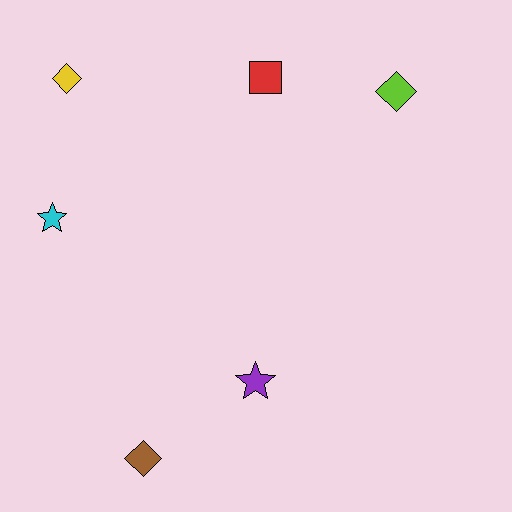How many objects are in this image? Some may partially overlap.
There are 6 objects.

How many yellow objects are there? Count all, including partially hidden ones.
There is 1 yellow object.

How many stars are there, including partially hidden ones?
There are 2 stars.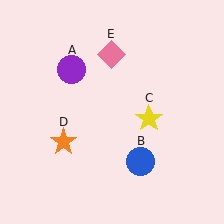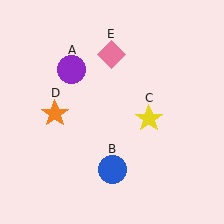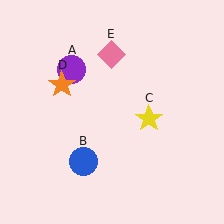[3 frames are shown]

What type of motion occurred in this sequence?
The blue circle (object B), orange star (object D) rotated clockwise around the center of the scene.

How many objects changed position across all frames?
2 objects changed position: blue circle (object B), orange star (object D).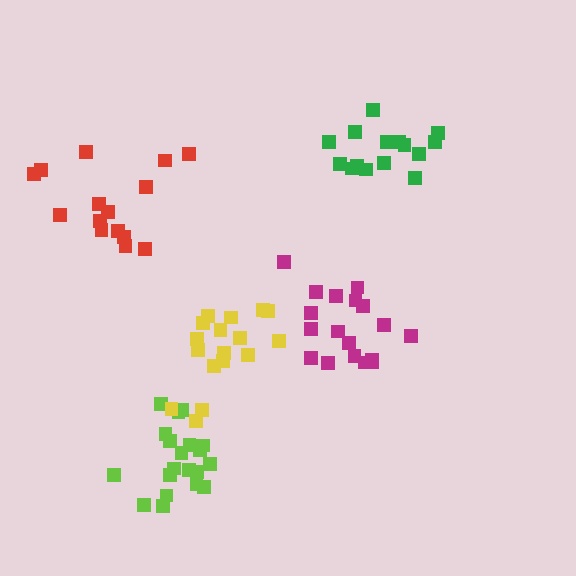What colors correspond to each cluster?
The clusters are colored: lime, yellow, magenta, red, green.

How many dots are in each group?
Group 1: 20 dots, Group 2: 17 dots, Group 3: 18 dots, Group 4: 15 dots, Group 5: 15 dots (85 total).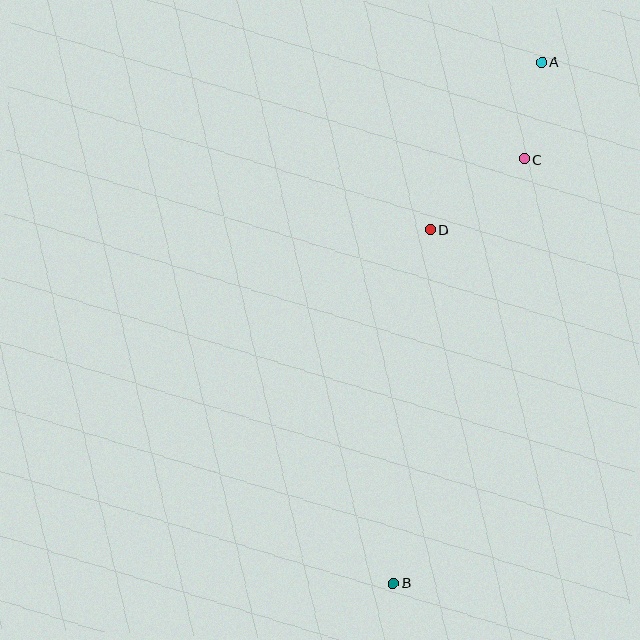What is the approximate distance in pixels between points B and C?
The distance between B and C is approximately 444 pixels.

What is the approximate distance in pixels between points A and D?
The distance between A and D is approximately 201 pixels.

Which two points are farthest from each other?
Points A and B are farthest from each other.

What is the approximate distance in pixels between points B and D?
The distance between B and D is approximately 356 pixels.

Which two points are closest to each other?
Points A and C are closest to each other.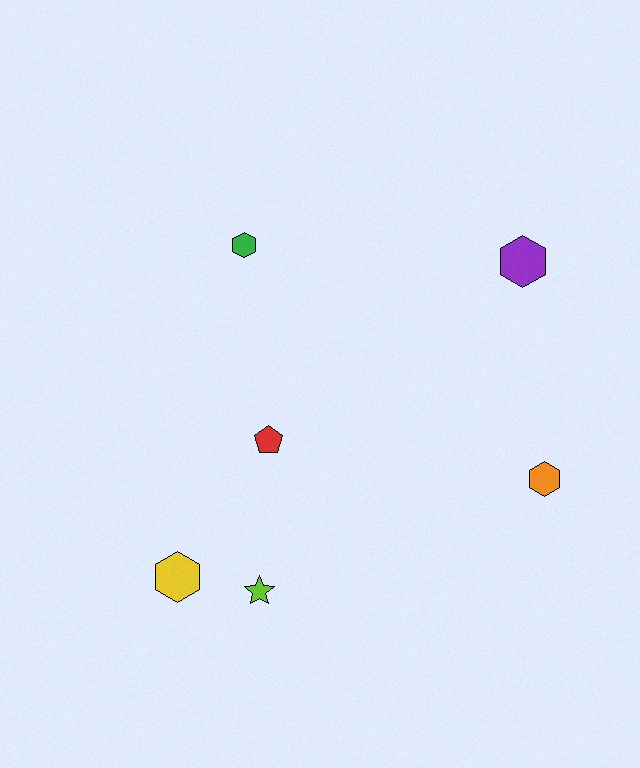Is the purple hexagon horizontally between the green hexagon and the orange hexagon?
Yes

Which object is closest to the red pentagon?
The lime star is closest to the red pentagon.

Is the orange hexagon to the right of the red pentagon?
Yes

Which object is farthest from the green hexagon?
The orange hexagon is farthest from the green hexagon.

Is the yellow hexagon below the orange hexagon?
Yes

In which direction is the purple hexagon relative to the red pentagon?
The purple hexagon is to the right of the red pentagon.